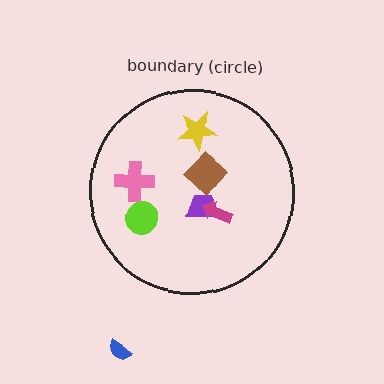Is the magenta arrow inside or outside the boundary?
Inside.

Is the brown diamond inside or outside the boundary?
Inside.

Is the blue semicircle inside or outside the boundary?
Outside.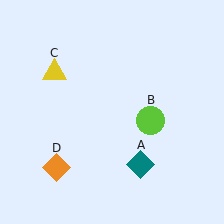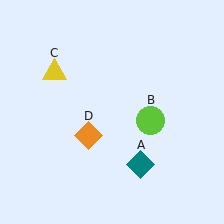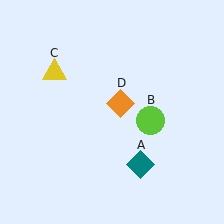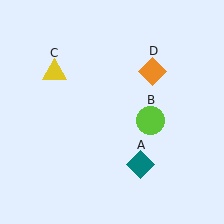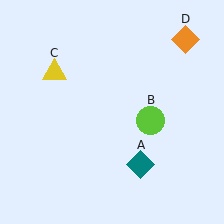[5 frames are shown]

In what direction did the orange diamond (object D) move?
The orange diamond (object D) moved up and to the right.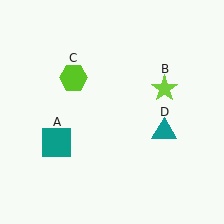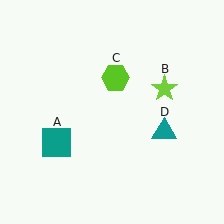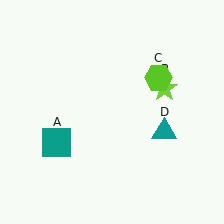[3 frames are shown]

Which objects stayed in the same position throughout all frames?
Teal square (object A) and lime star (object B) and teal triangle (object D) remained stationary.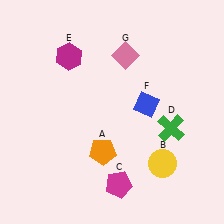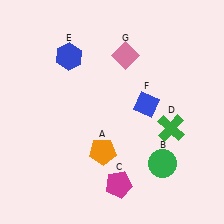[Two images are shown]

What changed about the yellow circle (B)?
In Image 1, B is yellow. In Image 2, it changed to green.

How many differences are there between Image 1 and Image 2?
There are 2 differences between the two images.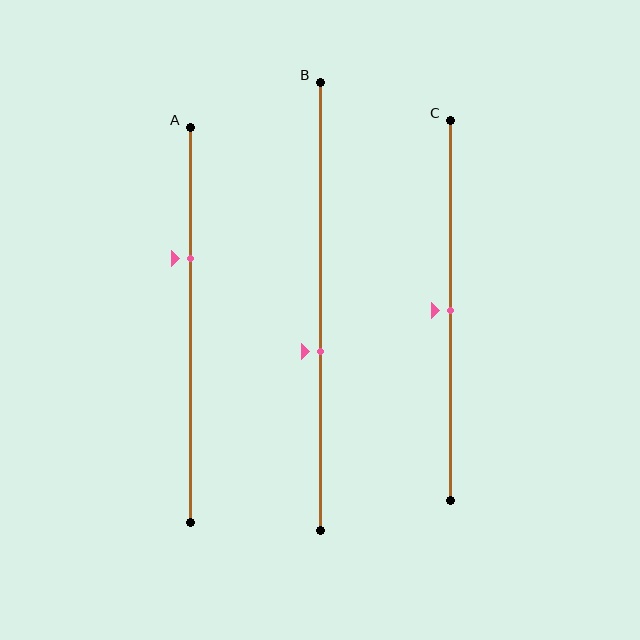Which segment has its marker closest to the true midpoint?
Segment C has its marker closest to the true midpoint.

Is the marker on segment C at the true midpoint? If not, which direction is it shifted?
Yes, the marker on segment C is at the true midpoint.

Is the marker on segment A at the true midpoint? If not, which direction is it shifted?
No, the marker on segment A is shifted upward by about 17% of the segment length.